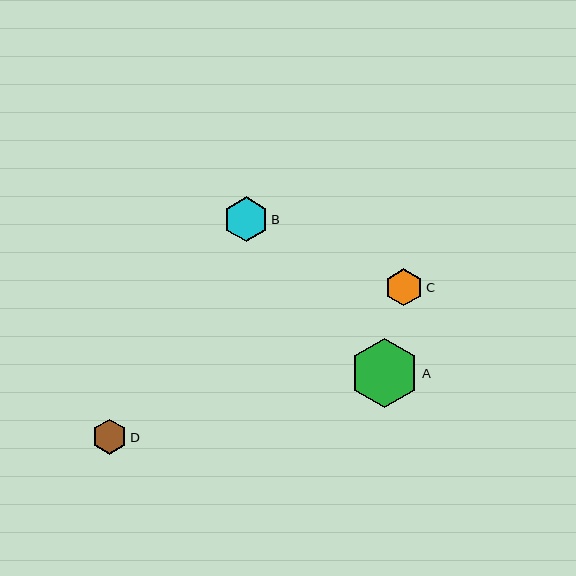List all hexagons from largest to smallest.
From largest to smallest: A, B, C, D.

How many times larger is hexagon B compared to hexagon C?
Hexagon B is approximately 1.2 times the size of hexagon C.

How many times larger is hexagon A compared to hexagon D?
Hexagon A is approximately 2.0 times the size of hexagon D.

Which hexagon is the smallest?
Hexagon D is the smallest with a size of approximately 35 pixels.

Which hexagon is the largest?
Hexagon A is the largest with a size of approximately 70 pixels.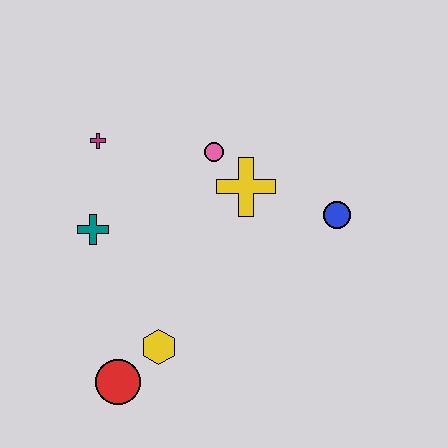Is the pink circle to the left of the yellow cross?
Yes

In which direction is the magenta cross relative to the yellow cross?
The magenta cross is to the left of the yellow cross.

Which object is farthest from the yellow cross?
The red circle is farthest from the yellow cross.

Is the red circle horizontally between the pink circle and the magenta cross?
Yes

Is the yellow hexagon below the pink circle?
Yes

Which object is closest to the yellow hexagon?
The red circle is closest to the yellow hexagon.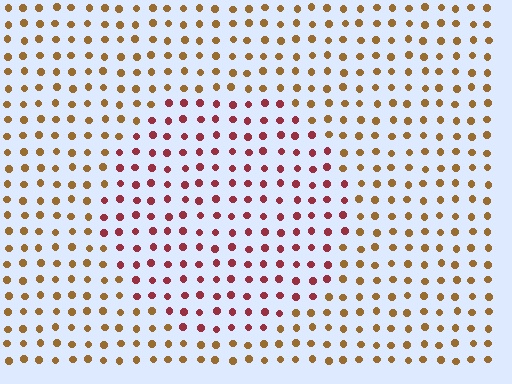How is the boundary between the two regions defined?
The boundary is defined purely by a slight shift in hue (about 44 degrees). Spacing, size, and orientation are identical on both sides.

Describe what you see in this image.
The image is filled with small brown elements in a uniform arrangement. A circle-shaped region is visible where the elements are tinted to a slightly different hue, forming a subtle color boundary.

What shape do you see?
I see a circle.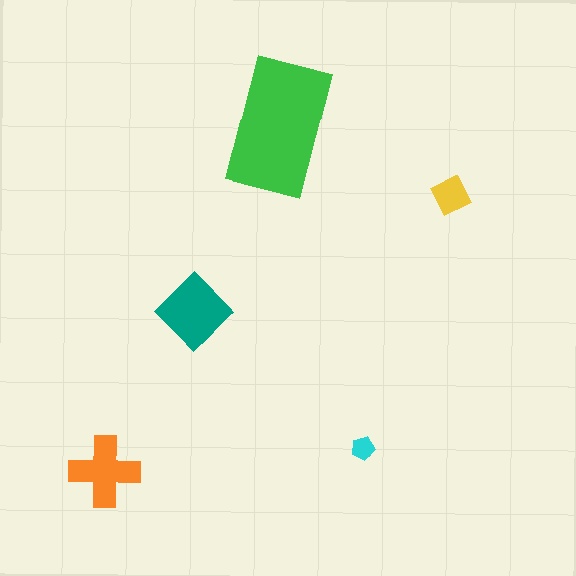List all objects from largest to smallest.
The green rectangle, the teal diamond, the orange cross, the yellow square, the cyan pentagon.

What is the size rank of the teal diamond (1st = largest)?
2nd.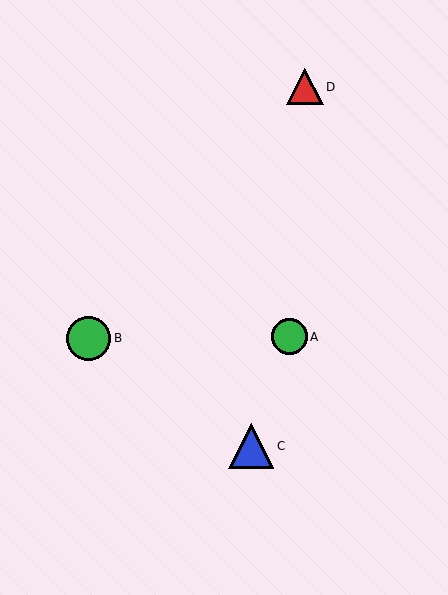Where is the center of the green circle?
The center of the green circle is at (89, 338).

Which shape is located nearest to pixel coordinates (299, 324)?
The green circle (labeled A) at (290, 337) is nearest to that location.